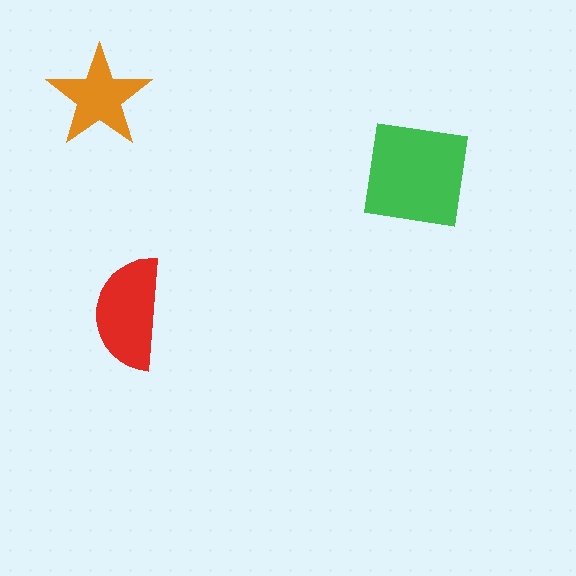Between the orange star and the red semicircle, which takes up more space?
The red semicircle.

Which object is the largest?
The green square.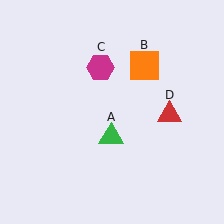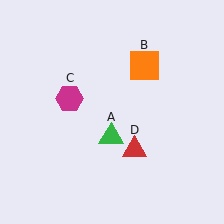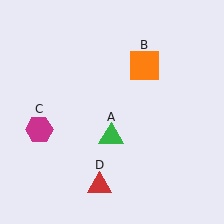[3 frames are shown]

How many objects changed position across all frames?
2 objects changed position: magenta hexagon (object C), red triangle (object D).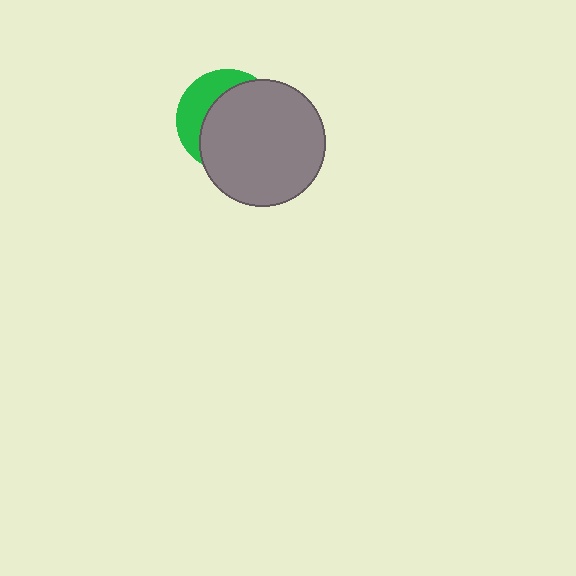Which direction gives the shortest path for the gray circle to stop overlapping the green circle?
Moving toward the lower-right gives the shortest separation.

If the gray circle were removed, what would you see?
You would see the complete green circle.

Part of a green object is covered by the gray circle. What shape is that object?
It is a circle.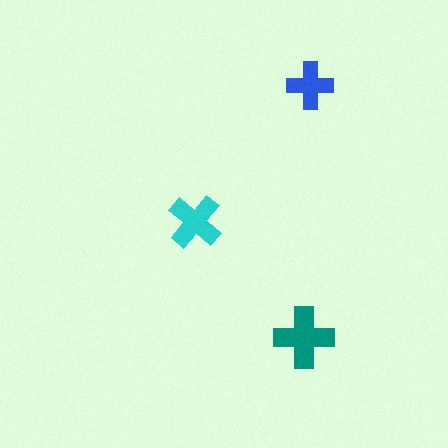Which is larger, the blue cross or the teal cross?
The teal one.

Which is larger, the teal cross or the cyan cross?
The teal one.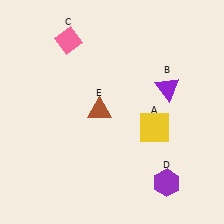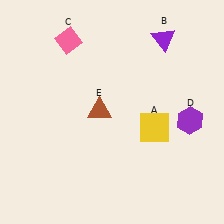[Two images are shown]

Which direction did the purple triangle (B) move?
The purple triangle (B) moved up.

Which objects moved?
The objects that moved are: the purple triangle (B), the purple hexagon (D).